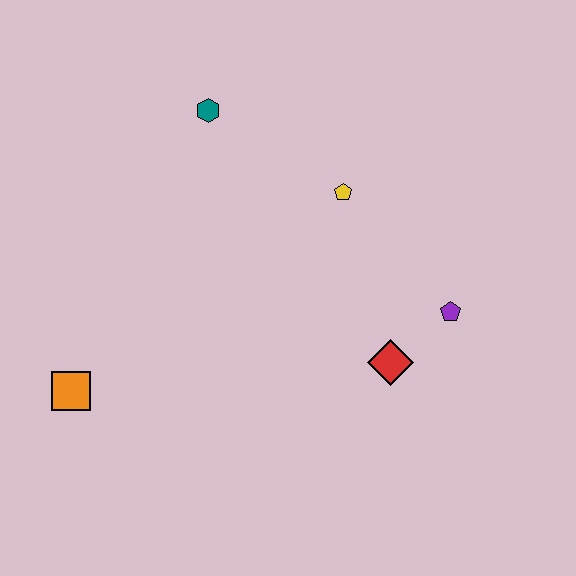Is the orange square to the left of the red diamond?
Yes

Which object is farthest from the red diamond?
The orange square is farthest from the red diamond.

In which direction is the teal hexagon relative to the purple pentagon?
The teal hexagon is to the left of the purple pentagon.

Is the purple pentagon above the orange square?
Yes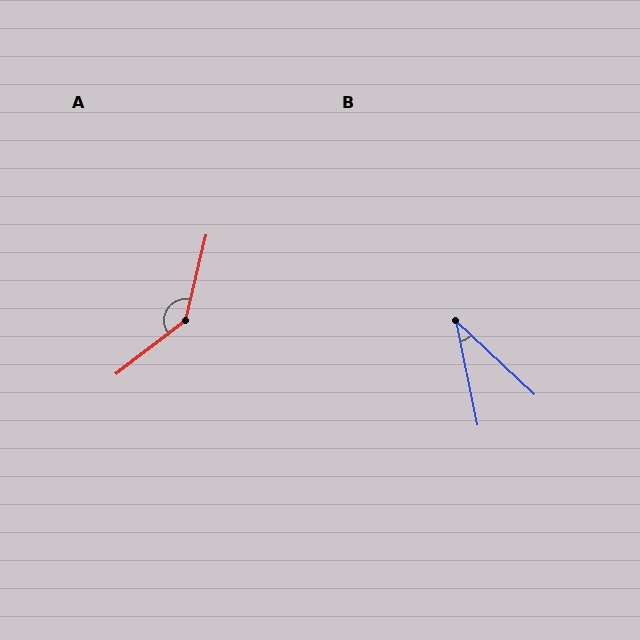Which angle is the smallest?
B, at approximately 35 degrees.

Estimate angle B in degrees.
Approximately 35 degrees.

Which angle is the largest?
A, at approximately 141 degrees.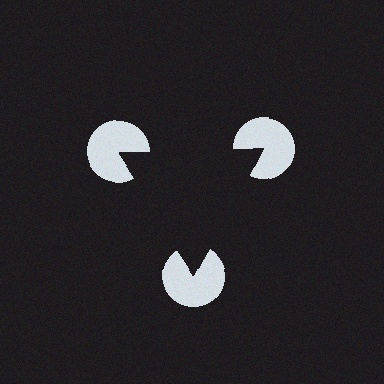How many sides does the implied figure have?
3 sides.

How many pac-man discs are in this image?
There are 3 — one at each vertex of the illusory triangle.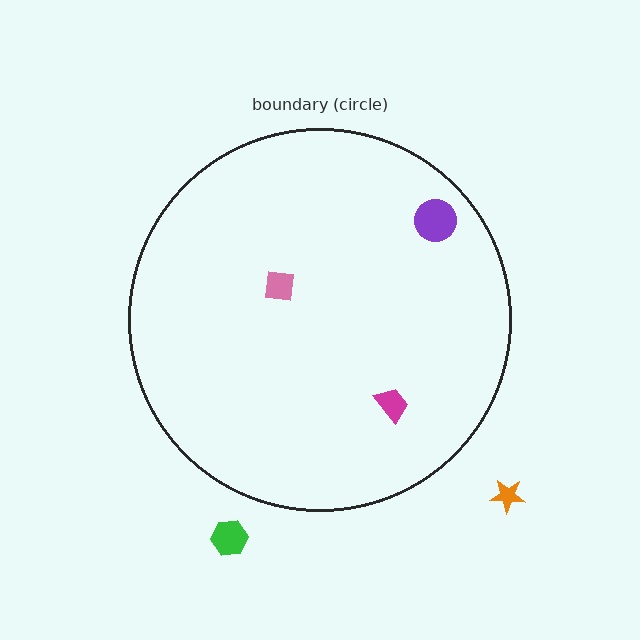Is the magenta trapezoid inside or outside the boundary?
Inside.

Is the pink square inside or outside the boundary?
Inside.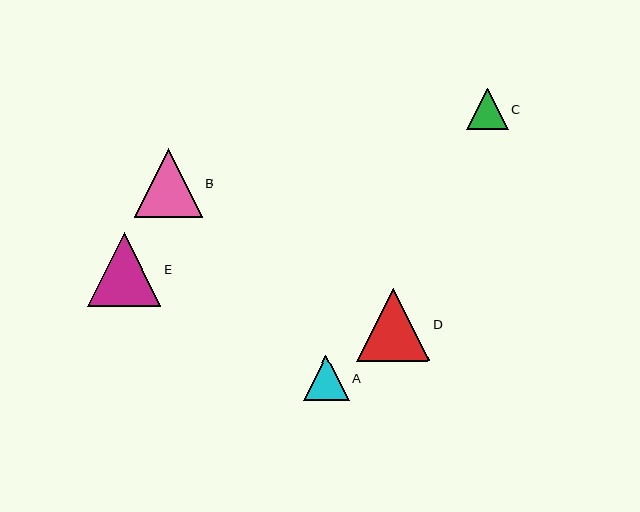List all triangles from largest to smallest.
From largest to smallest: E, D, B, A, C.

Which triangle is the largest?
Triangle E is the largest with a size of approximately 73 pixels.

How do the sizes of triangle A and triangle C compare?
Triangle A and triangle C are approximately the same size.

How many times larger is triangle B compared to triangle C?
Triangle B is approximately 1.6 times the size of triangle C.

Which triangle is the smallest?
Triangle C is the smallest with a size of approximately 42 pixels.